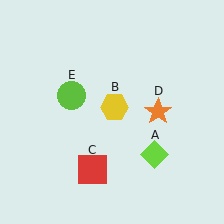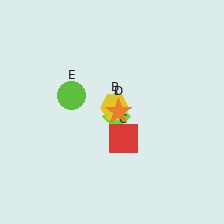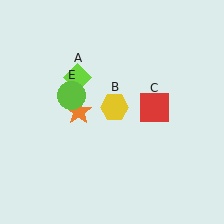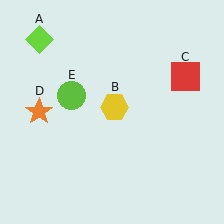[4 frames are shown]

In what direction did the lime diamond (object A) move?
The lime diamond (object A) moved up and to the left.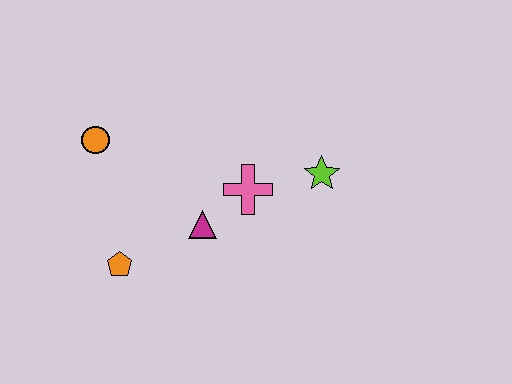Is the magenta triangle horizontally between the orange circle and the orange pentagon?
No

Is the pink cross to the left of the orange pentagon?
No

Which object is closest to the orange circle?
The orange pentagon is closest to the orange circle.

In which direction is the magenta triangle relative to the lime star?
The magenta triangle is to the left of the lime star.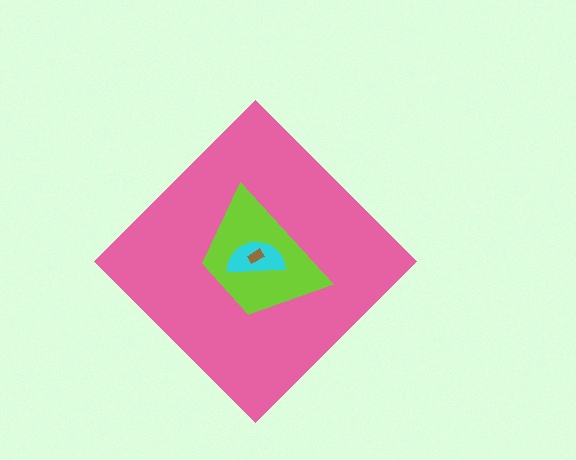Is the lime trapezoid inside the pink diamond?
Yes.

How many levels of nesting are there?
4.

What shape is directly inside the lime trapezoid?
The cyan semicircle.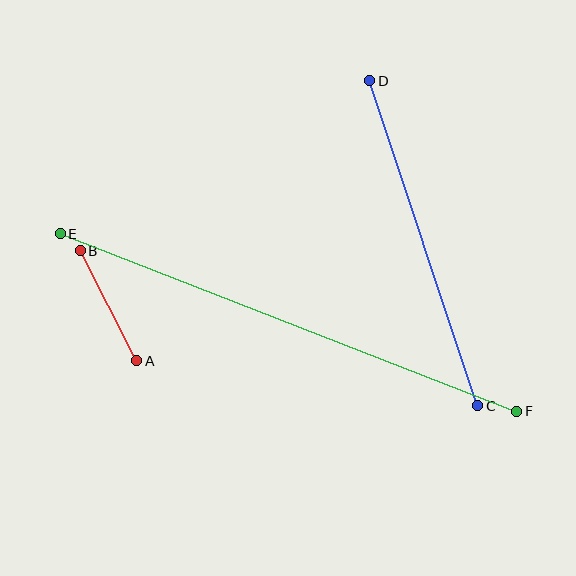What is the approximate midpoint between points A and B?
The midpoint is at approximately (109, 306) pixels.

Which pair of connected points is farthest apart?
Points E and F are farthest apart.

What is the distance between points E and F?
The distance is approximately 490 pixels.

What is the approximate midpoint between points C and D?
The midpoint is at approximately (424, 243) pixels.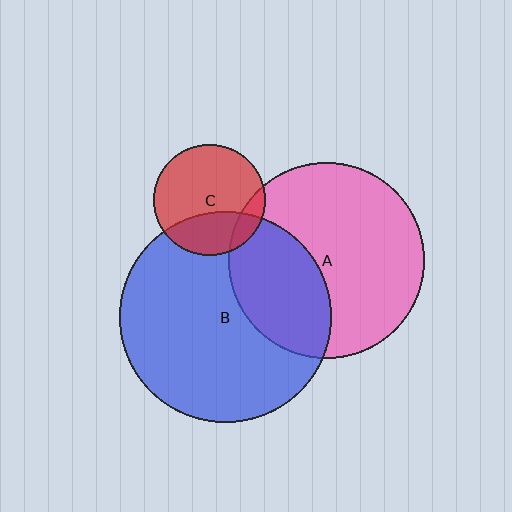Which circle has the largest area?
Circle B (blue).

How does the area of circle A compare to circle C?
Approximately 3.1 times.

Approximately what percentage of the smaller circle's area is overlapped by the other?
Approximately 10%.